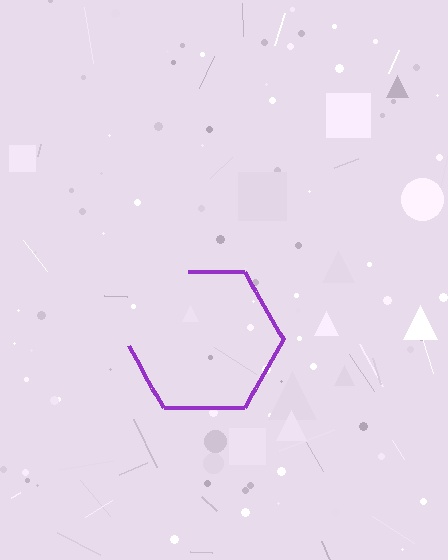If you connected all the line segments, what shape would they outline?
They would outline a hexagon.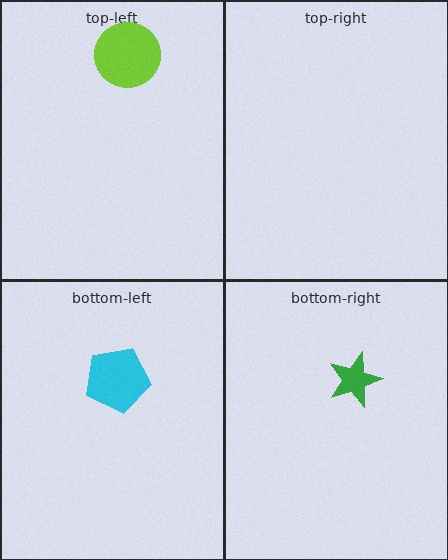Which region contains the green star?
The bottom-right region.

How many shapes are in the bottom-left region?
1.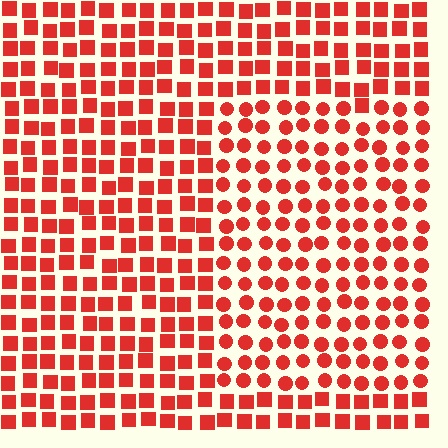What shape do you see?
I see a rectangle.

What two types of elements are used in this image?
The image uses circles inside the rectangle region and squares outside it.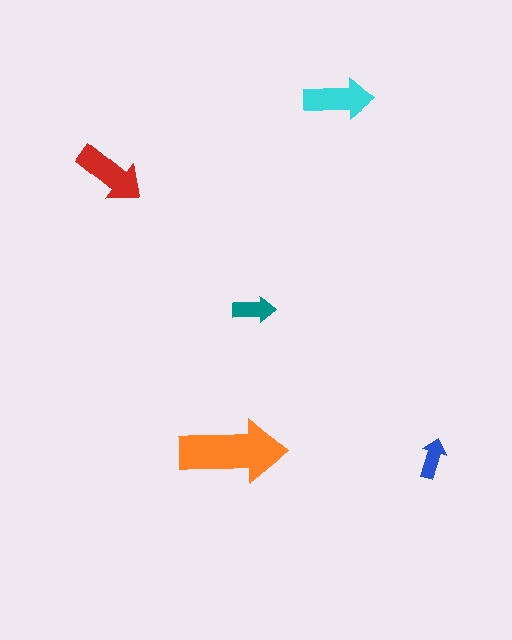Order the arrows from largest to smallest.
the orange one, the red one, the cyan one, the teal one, the blue one.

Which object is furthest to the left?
The red arrow is leftmost.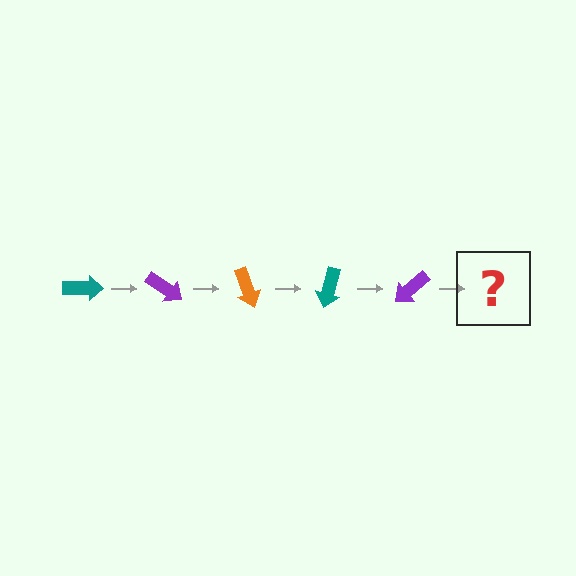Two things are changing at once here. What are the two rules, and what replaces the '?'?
The two rules are that it rotates 35 degrees each step and the color cycles through teal, purple, and orange. The '?' should be an orange arrow, rotated 175 degrees from the start.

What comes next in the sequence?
The next element should be an orange arrow, rotated 175 degrees from the start.